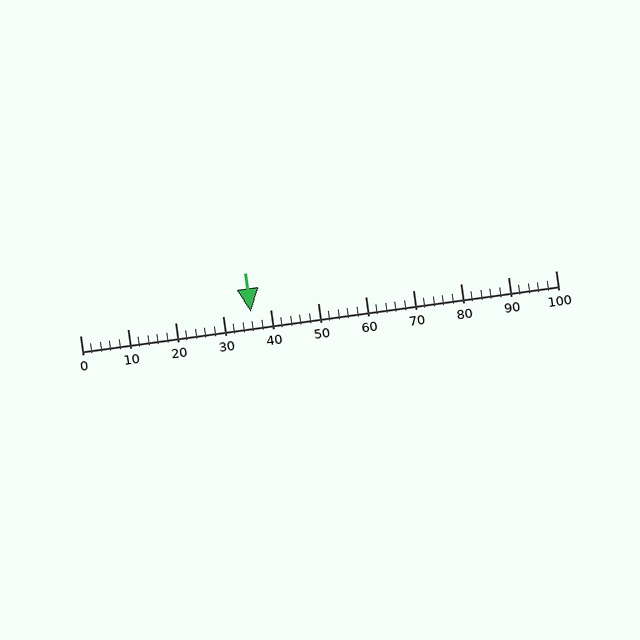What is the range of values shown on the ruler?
The ruler shows values from 0 to 100.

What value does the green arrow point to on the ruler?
The green arrow points to approximately 36.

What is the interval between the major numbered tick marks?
The major tick marks are spaced 10 units apart.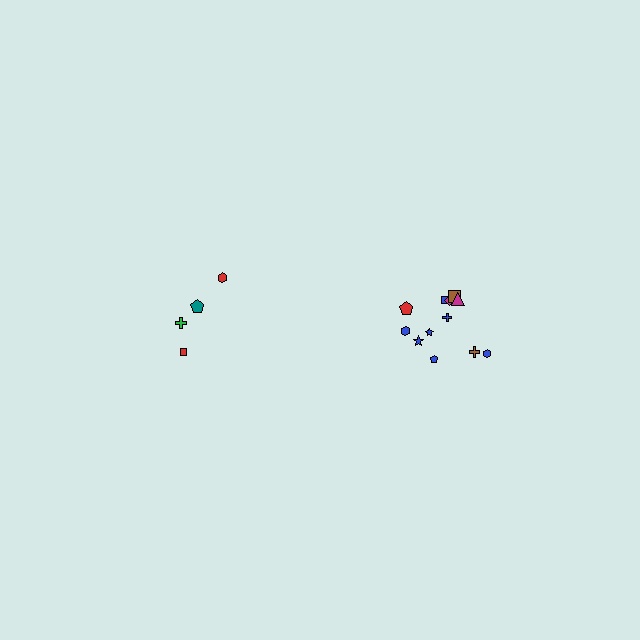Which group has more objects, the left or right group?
The right group.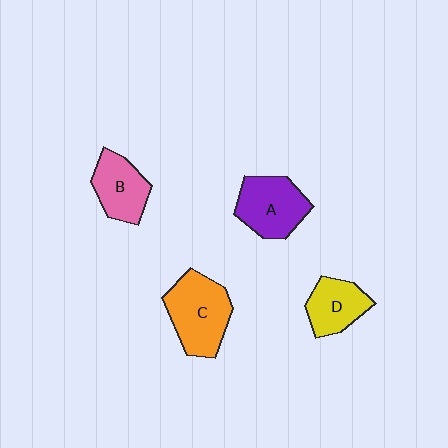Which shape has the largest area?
Shape C (orange).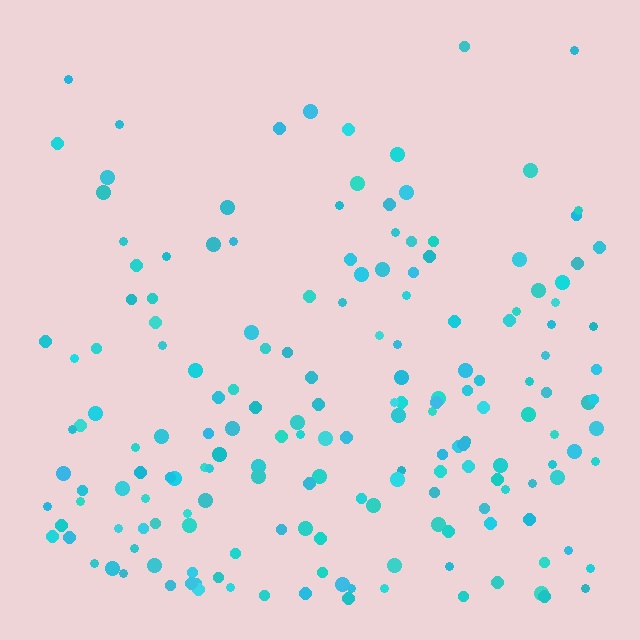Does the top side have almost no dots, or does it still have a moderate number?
Still a moderate number, just noticeably fewer than the bottom.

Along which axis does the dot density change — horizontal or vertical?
Vertical.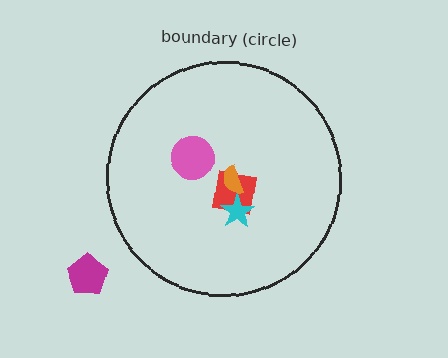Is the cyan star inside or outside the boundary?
Inside.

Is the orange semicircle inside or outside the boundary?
Inside.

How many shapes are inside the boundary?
4 inside, 1 outside.